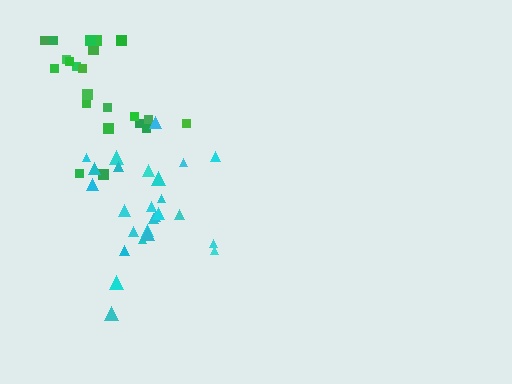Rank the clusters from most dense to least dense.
cyan, green.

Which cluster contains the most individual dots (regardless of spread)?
Cyan (26).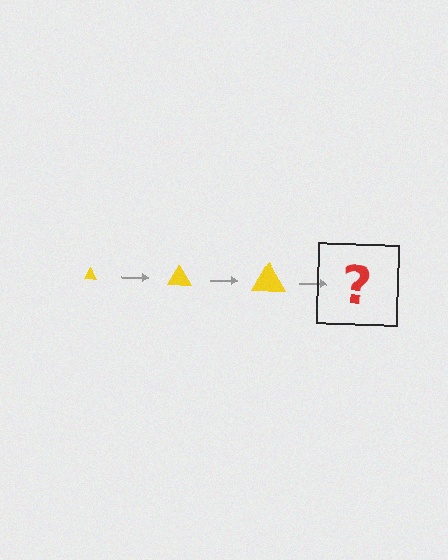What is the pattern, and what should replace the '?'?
The pattern is that the triangle gets progressively larger each step. The '?' should be a yellow triangle, larger than the previous one.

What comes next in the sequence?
The next element should be a yellow triangle, larger than the previous one.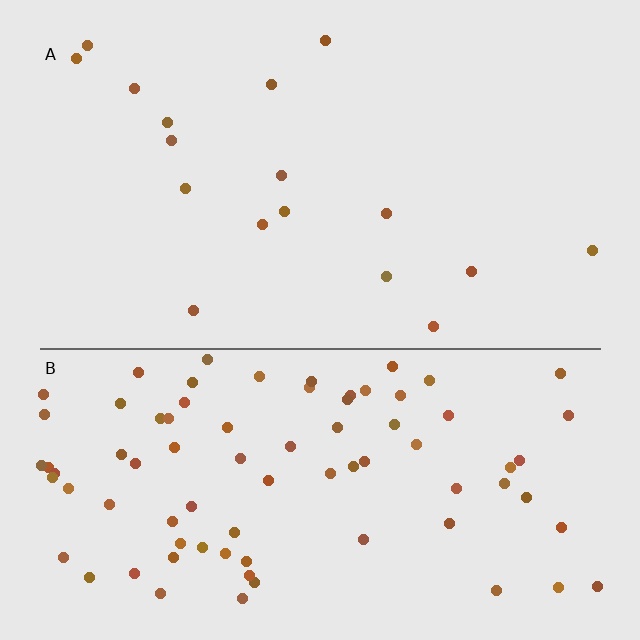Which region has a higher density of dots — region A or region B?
B (the bottom).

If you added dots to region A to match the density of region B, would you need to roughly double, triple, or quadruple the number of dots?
Approximately quadruple.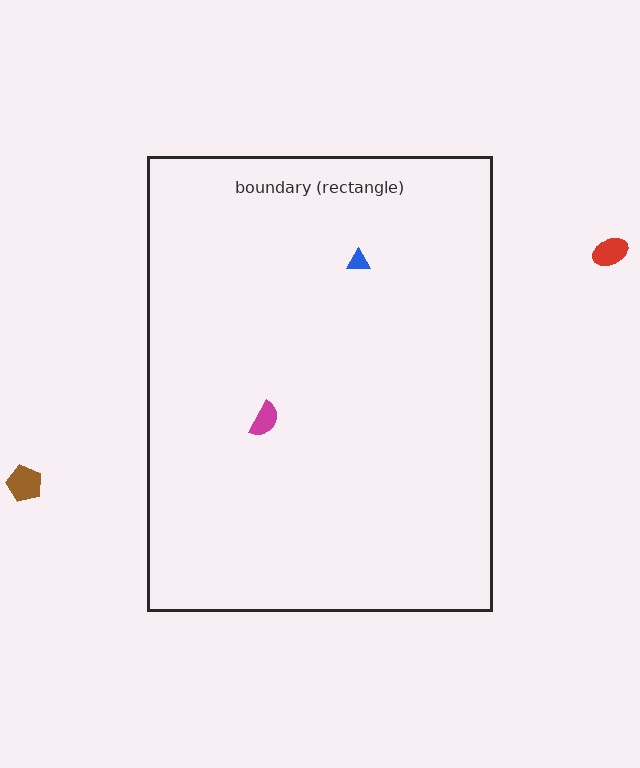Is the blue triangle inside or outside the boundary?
Inside.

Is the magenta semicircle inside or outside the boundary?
Inside.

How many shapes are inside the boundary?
2 inside, 2 outside.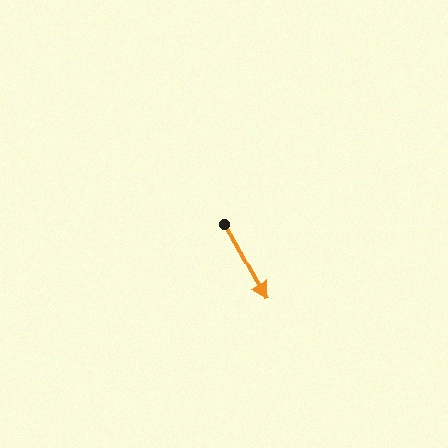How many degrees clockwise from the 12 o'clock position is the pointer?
Approximately 151 degrees.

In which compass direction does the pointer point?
Southeast.